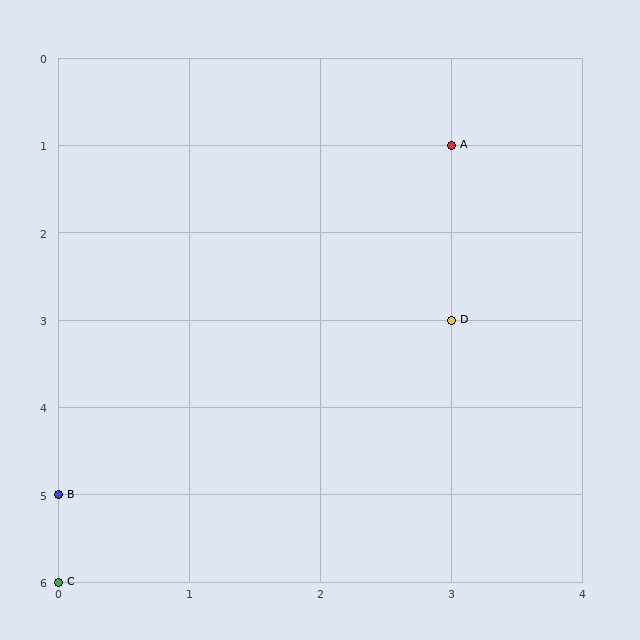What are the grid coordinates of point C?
Point C is at grid coordinates (0, 6).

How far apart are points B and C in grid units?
Points B and C are 1 row apart.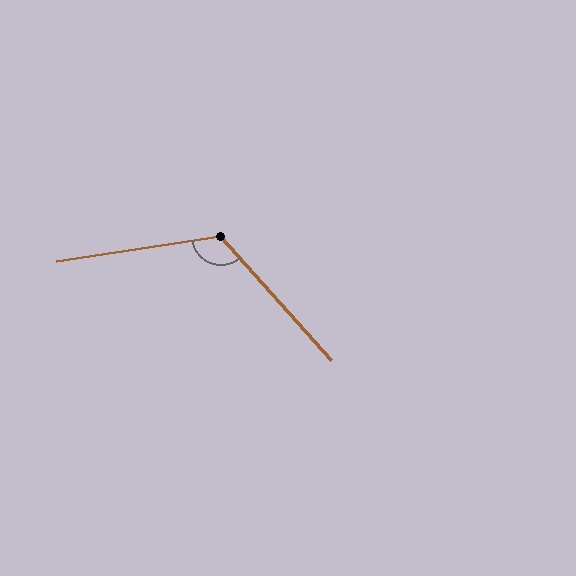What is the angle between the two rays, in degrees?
Approximately 123 degrees.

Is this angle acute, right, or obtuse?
It is obtuse.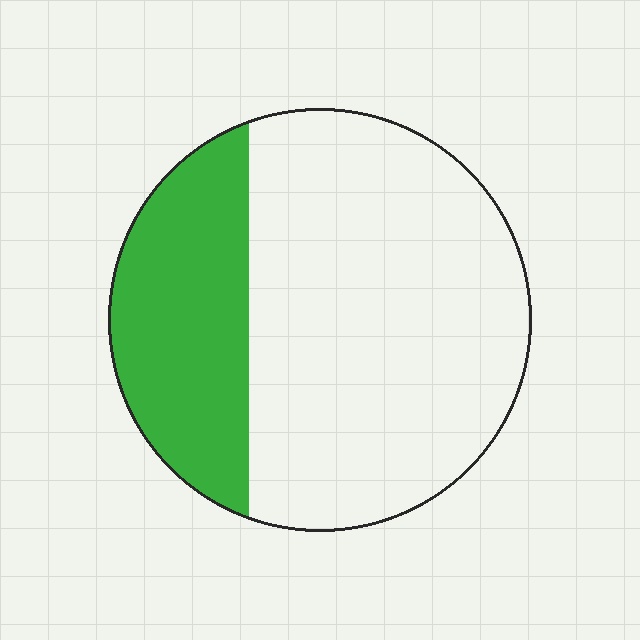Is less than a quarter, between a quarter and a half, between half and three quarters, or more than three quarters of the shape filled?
Between a quarter and a half.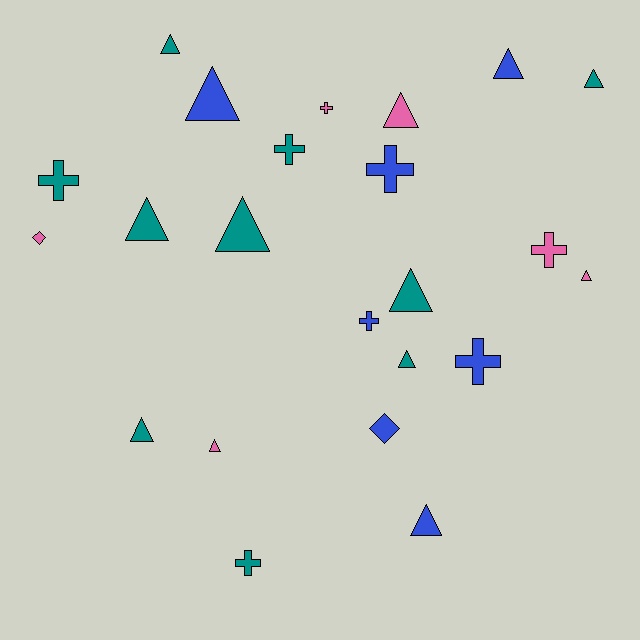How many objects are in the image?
There are 23 objects.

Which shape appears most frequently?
Triangle, with 13 objects.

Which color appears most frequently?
Teal, with 10 objects.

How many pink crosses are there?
There are 2 pink crosses.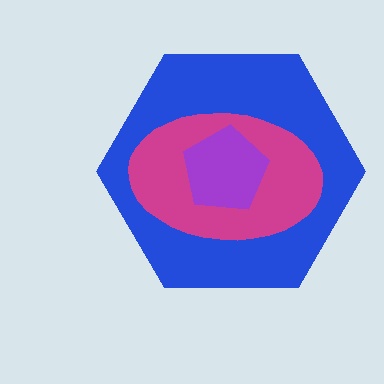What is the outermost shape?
The blue hexagon.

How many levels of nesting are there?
3.